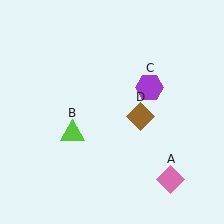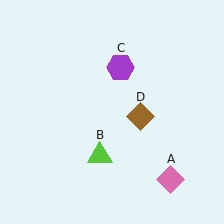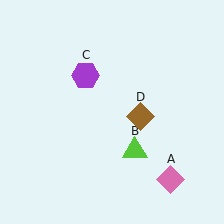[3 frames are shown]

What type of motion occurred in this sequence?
The lime triangle (object B), purple hexagon (object C) rotated counterclockwise around the center of the scene.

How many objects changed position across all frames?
2 objects changed position: lime triangle (object B), purple hexagon (object C).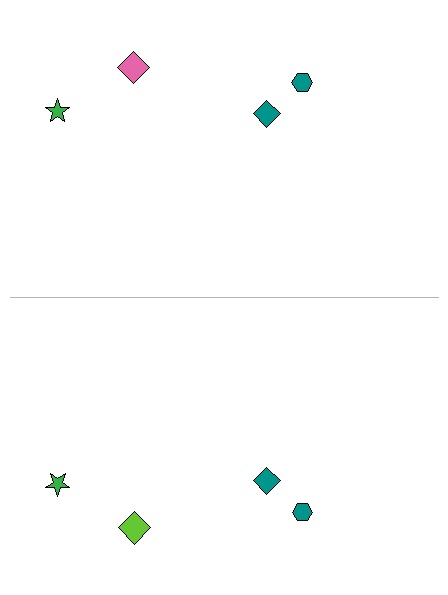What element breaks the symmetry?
The lime diamond on the bottom side breaks the symmetry — its mirror counterpart is pink.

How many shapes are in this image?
There are 8 shapes in this image.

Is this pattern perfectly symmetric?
No, the pattern is not perfectly symmetric. The lime diamond on the bottom side breaks the symmetry — its mirror counterpart is pink.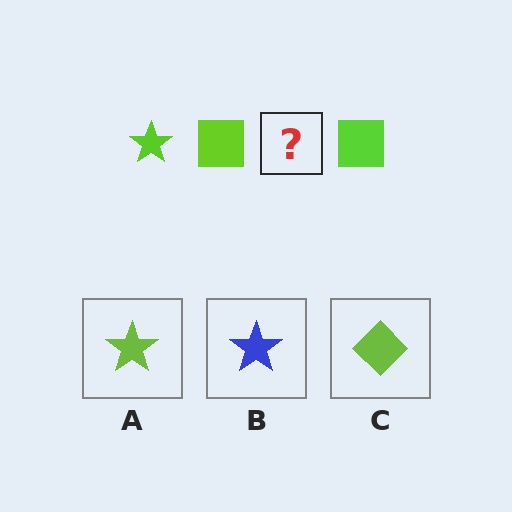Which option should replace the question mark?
Option A.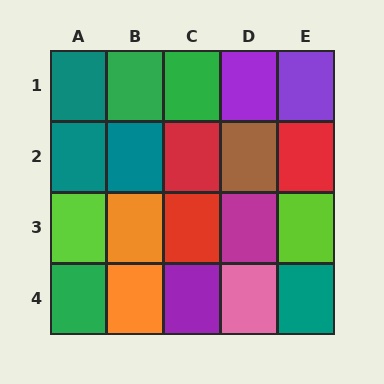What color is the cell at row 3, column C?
Red.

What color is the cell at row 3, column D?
Magenta.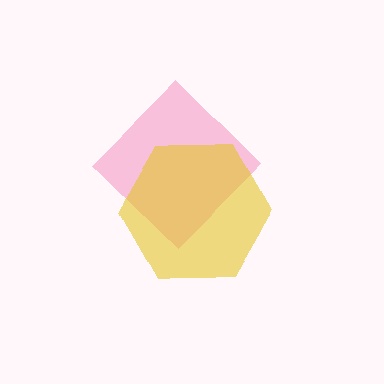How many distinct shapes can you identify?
There are 2 distinct shapes: a pink diamond, a yellow hexagon.